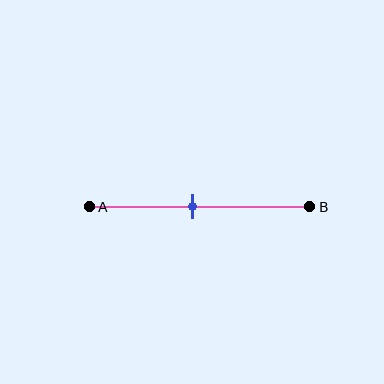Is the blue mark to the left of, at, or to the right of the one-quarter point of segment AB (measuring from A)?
The blue mark is to the right of the one-quarter point of segment AB.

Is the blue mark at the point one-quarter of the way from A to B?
No, the mark is at about 45% from A, not at the 25% one-quarter point.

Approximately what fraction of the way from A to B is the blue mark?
The blue mark is approximately 45% of the way from A to B.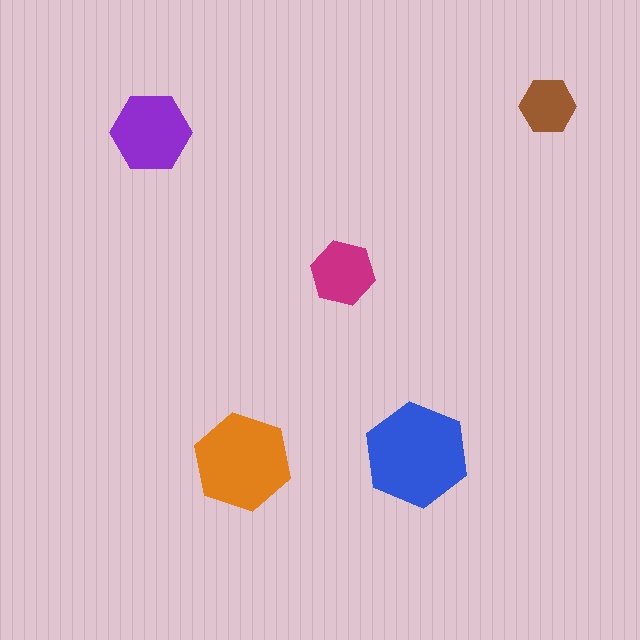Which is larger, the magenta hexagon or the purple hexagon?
The purple one.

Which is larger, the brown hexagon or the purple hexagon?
The purple one.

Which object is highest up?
The brown hexagon is topmost.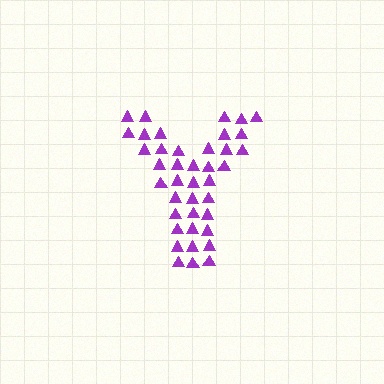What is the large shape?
The large shape is the letter Y.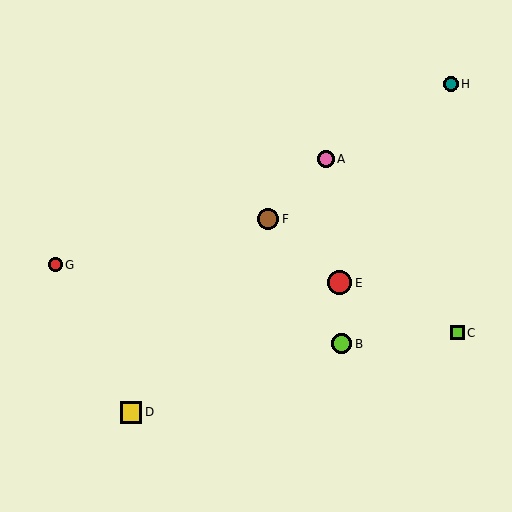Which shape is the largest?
The red circle (labeled E) is the largest.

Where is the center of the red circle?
The center of the red circle is at (340, 283).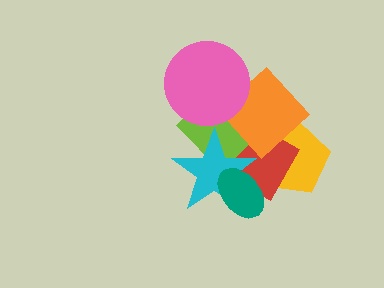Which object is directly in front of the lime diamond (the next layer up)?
The orange diamond is directly in front of the lime diamond.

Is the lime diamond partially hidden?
Yes, it is partially covered by another shape.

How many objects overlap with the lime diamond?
4 objects overlap with the lime diamond.